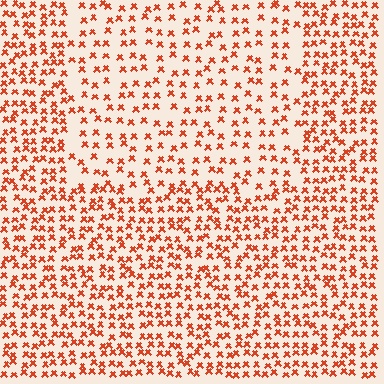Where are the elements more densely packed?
The elements are more densely packed outside the rectangle boundary.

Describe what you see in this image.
The image contains small red elements arranged at two different densities. A rectangle-shaped region is visible where the elements are less densely packed than the surrounding area.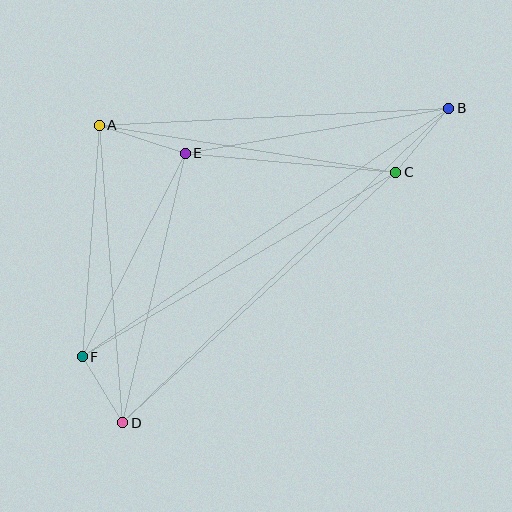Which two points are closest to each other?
Points D and F are closest to each other.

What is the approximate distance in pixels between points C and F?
The distance between C and F is approximately 364 pixels.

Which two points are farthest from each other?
Points B and D are farthest from each other.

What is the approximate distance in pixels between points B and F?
The distance between B and F is approximately 443 pixels.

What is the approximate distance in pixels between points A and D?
The distance between A and D is approximately 298 pixels.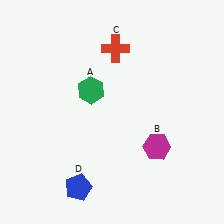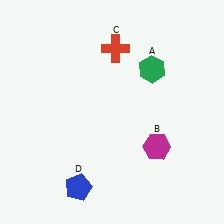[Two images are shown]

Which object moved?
The green hexagon (A) moved right.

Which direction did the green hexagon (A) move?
The green hexagon (A) moved right.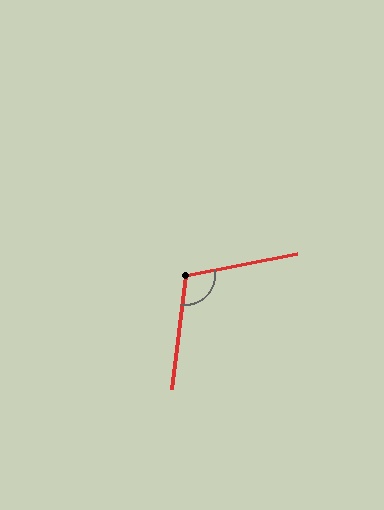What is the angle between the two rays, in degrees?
Approximately 108 degrees.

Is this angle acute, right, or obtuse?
It is obtuse.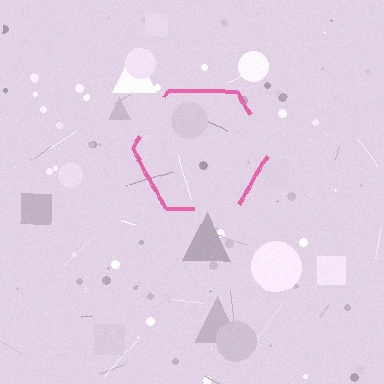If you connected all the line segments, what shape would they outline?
They would outline a hexagon.